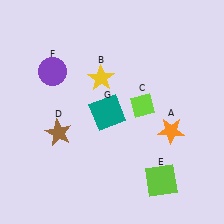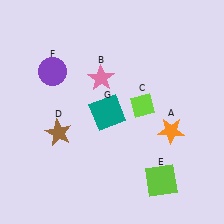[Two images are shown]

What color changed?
The star (B) changed from yellow in Image 1 to pink in Image 2.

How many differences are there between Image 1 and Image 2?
There is 1 difference between the two images.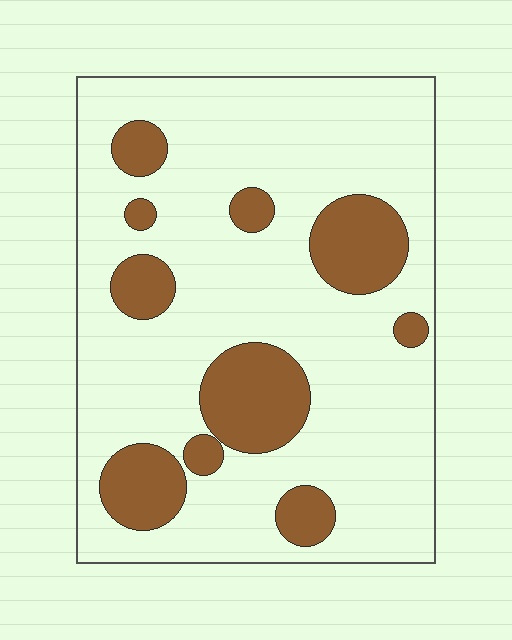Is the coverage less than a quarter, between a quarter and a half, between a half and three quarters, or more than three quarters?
Less than a quarter.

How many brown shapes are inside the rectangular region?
10.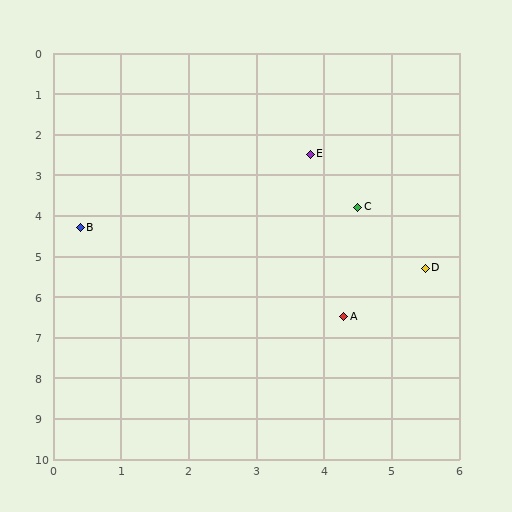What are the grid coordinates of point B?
Point B is at approximately (0.4, 4.3).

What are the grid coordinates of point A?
Point A is at approximately (4.3, 6.5).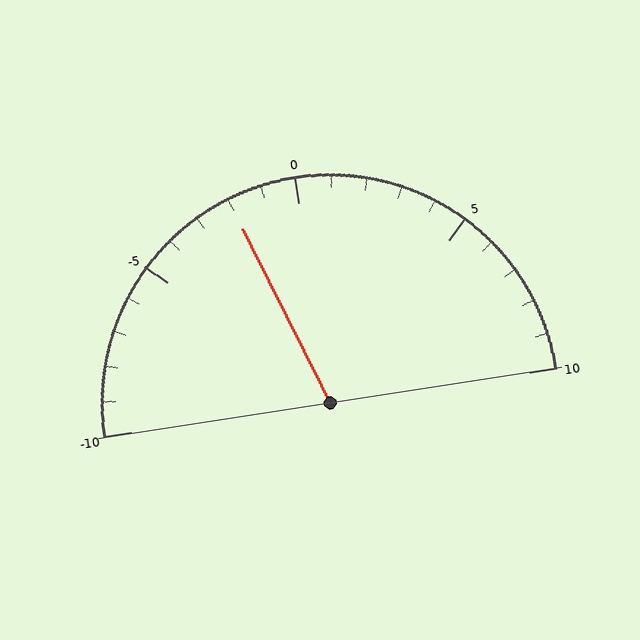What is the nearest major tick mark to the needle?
The nearest major tick mark is 0.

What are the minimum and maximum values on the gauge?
The gauge ranges from -10 to 10.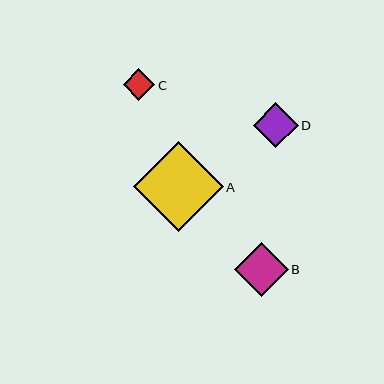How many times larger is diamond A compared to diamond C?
Diamond A is approximately 2.9 times the size of diamond C.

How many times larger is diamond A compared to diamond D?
Diamond A is approximately 2.0 times the size of diamond D.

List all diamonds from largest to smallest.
From largest to smallest: A, B, D, C.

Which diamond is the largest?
Diamond A is the largest with a size of approximately 90 pixels.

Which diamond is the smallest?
Diamond C is the smallest with a size of approximately 31 pixels.